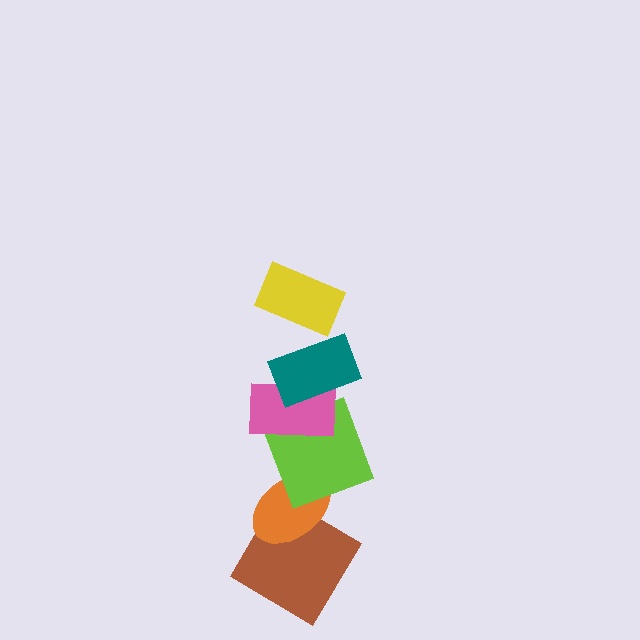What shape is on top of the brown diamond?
The orange ellipse is on top of the brown diamond.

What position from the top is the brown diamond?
The brown diamond is 6th from the top.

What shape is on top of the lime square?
The pink rectangle is on top of the lime square.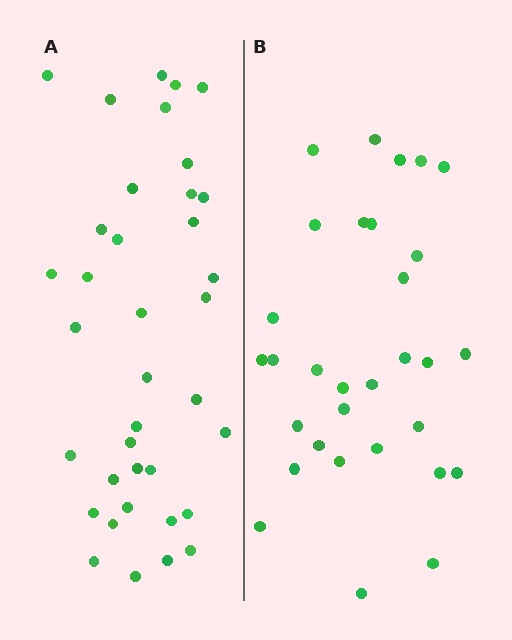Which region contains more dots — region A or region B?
Region A (the left region) has more dots.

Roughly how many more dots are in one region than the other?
Region A has about 6 more dots than region B.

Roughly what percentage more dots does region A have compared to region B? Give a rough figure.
About 20% more.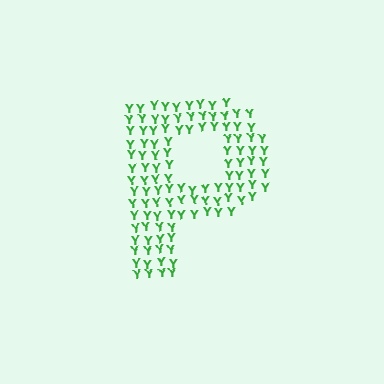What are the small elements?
The small elements are letter Y's.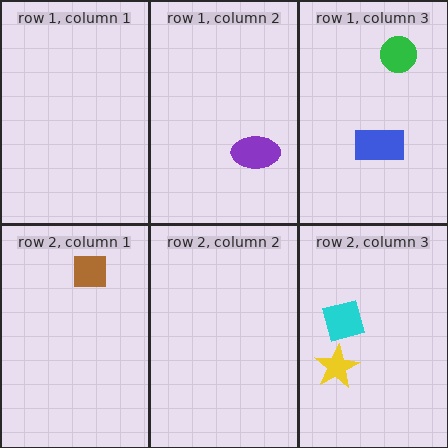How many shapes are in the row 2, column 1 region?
1.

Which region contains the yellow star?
The row 2, column 3 region.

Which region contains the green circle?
The row 1, column 3 region.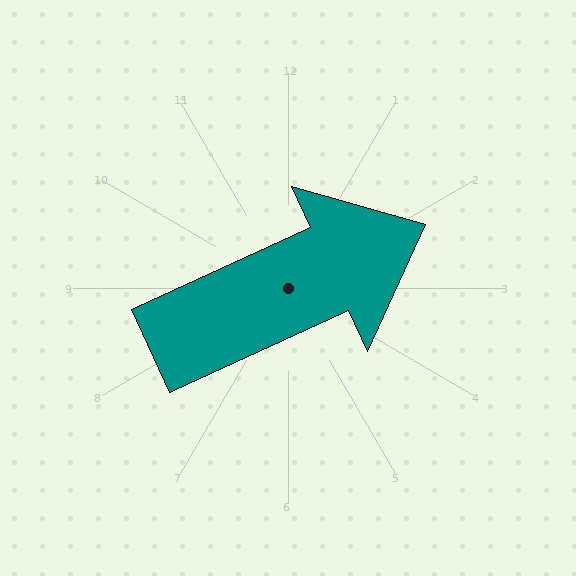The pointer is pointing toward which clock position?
Roughly 2 o'clock.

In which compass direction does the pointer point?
Northeast.